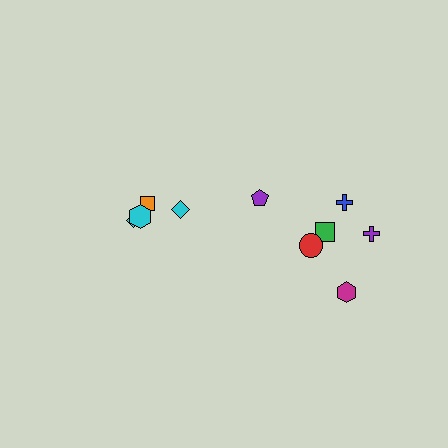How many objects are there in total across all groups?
There are 10 objects.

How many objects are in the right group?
There are 6 objects.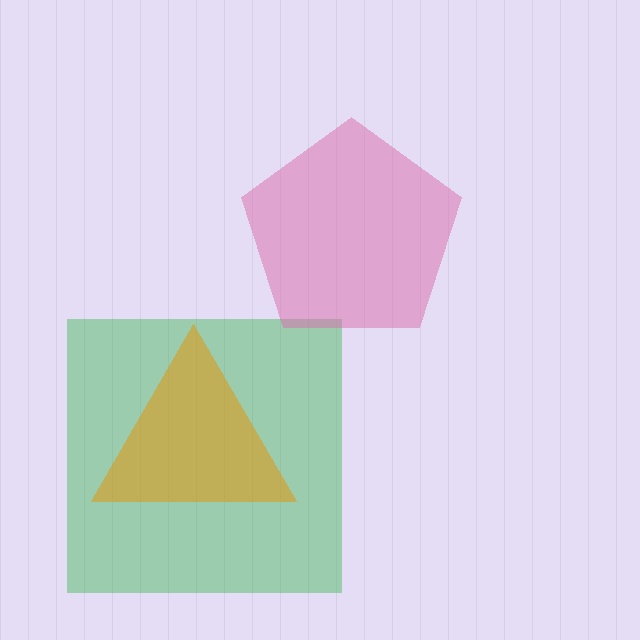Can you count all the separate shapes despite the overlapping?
Yes, there are 3 separate shapes.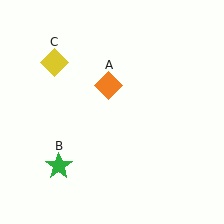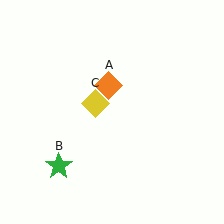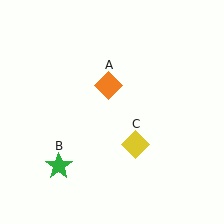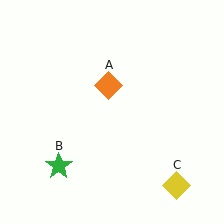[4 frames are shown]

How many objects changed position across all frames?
1 object changed position: yellow diamond (object C).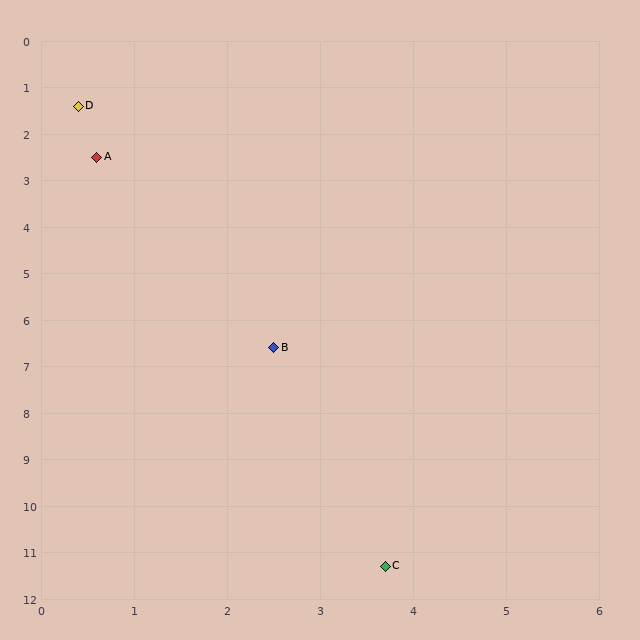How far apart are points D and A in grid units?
Points D and A are about 1.1 grid units apart.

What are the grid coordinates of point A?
Point A is at approximately (0.6, 2.5).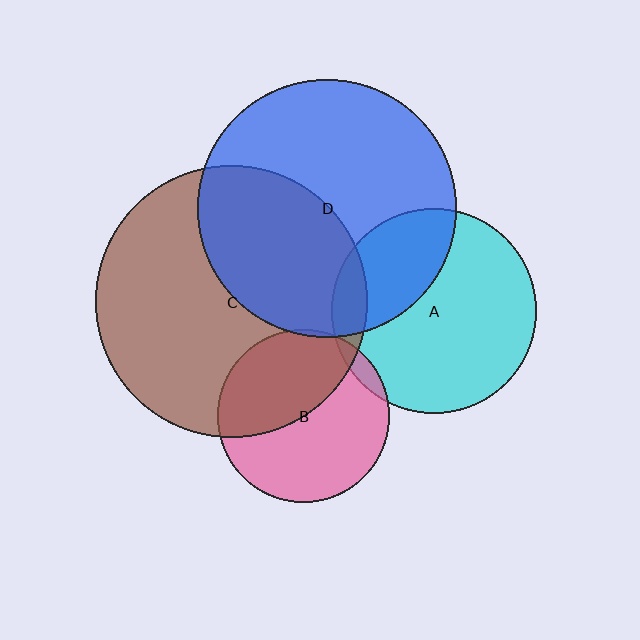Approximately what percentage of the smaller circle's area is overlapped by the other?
Approximately 45%.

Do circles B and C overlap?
Yes.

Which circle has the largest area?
Circle C (brown).